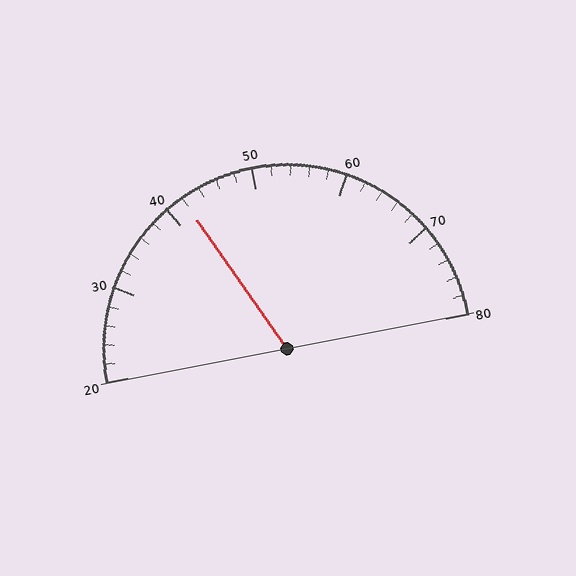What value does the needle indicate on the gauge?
The needle indicates approximately 42.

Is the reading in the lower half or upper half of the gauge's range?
The reading is in the lower half of the range (20 to 80).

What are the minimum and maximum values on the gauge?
The gauge ranges from 20 to 80.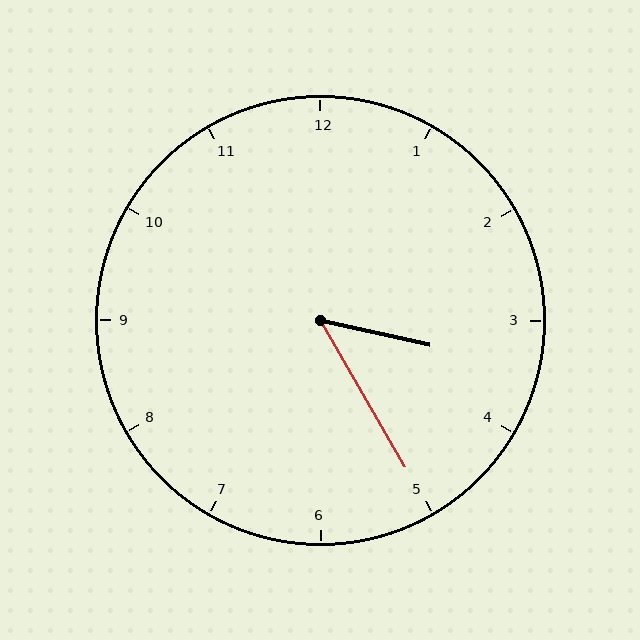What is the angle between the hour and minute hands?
Approximately 48 degrees.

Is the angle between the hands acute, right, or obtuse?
It is acute.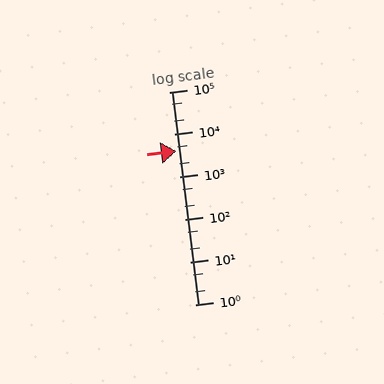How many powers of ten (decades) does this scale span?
The scale spans 5 decades, from 1 to 100000.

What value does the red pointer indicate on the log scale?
The pointer indicates approximately 4100.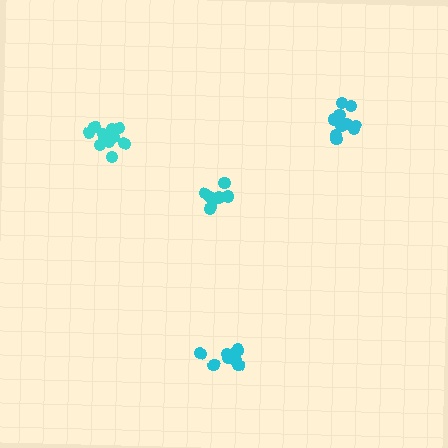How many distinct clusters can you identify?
There are 4 distinct clusters.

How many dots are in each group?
Group 1: 7 dots, Group 2: 9 dots, Group 3: 13 dots, Group 4: 10 dots (39 total).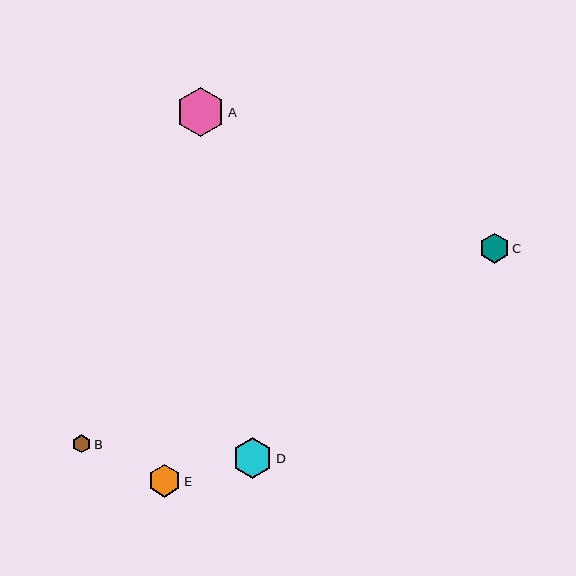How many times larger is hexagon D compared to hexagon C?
Hexagon D is approximately 1.3 times the size of hexagon C.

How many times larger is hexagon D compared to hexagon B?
Hexagon D is approximately 2.2 times the size of hexagon B.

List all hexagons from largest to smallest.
From largest to smallest: A, D, E, C, B.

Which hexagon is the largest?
Hexagon A is the largest with a size of approximately 49 pixels.